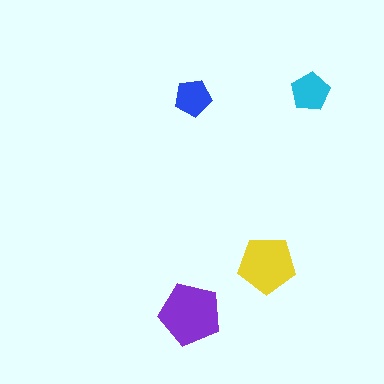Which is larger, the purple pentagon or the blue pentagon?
The purple one.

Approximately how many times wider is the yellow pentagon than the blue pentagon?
About 1.5 times wider.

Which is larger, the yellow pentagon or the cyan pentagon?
The yellow one.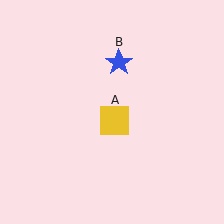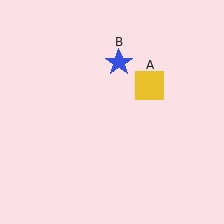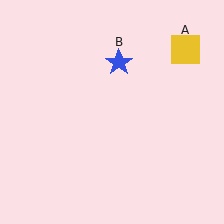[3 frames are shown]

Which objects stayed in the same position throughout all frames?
Blue star (object B) remained stationary.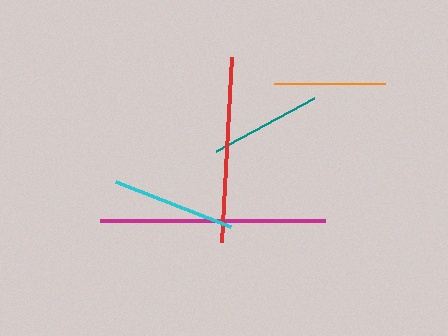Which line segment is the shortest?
The orange line is the shortest at approximately 111 pixels.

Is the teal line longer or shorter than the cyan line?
The cyan line is longer than the teal line.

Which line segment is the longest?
The magenta line is the longest at approximately 225 pixels.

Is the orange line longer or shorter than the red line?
The red line is longer than the orange line.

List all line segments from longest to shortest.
From longest to shortest: magenta, red, cyan, teal, orange.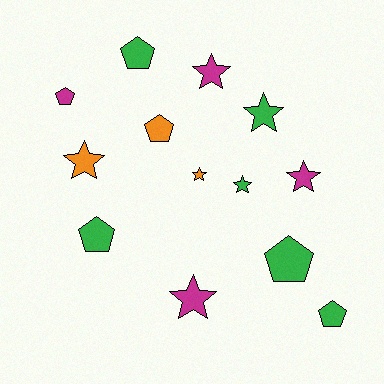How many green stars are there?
There are 2 green stars.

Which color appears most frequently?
Green, with 6 objects.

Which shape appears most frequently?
Star, with 7 objects.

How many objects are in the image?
There are 13 objects.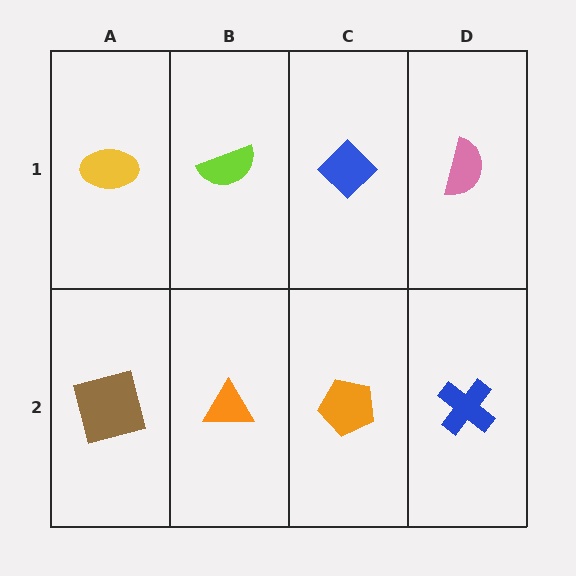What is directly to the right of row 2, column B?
An orange pentagon.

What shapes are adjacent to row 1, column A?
A brown square (row 2, column A), a lime semicircle (row 1, column B).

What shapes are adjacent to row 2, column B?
A lime semicircle (row 1, column B), a brown square (row 2, column A), an orange pentagon (row 2, column C).